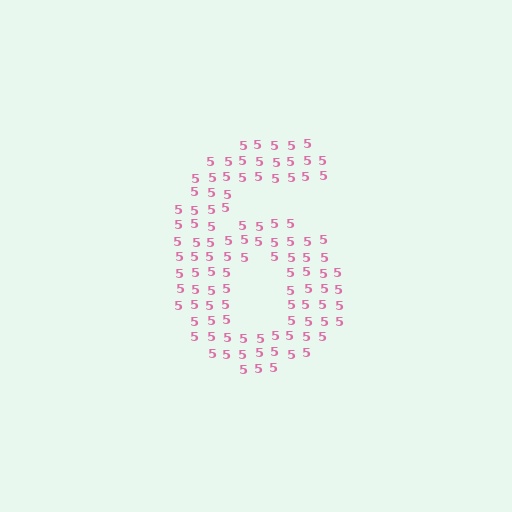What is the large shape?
The large shape is the digit 6.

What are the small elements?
The small elements are digit 5's.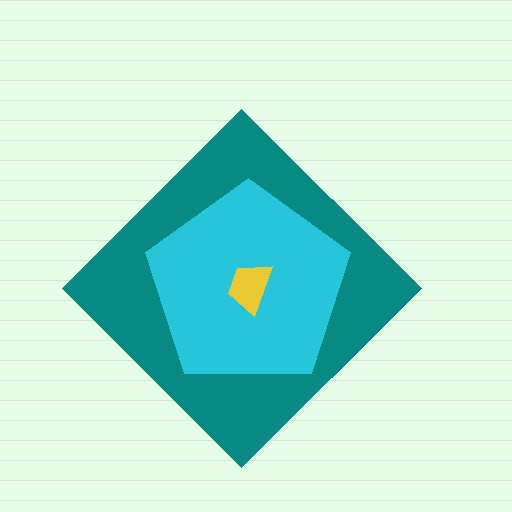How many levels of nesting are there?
3.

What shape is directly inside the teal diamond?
The cyan pentagon.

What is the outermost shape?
The teal diamond.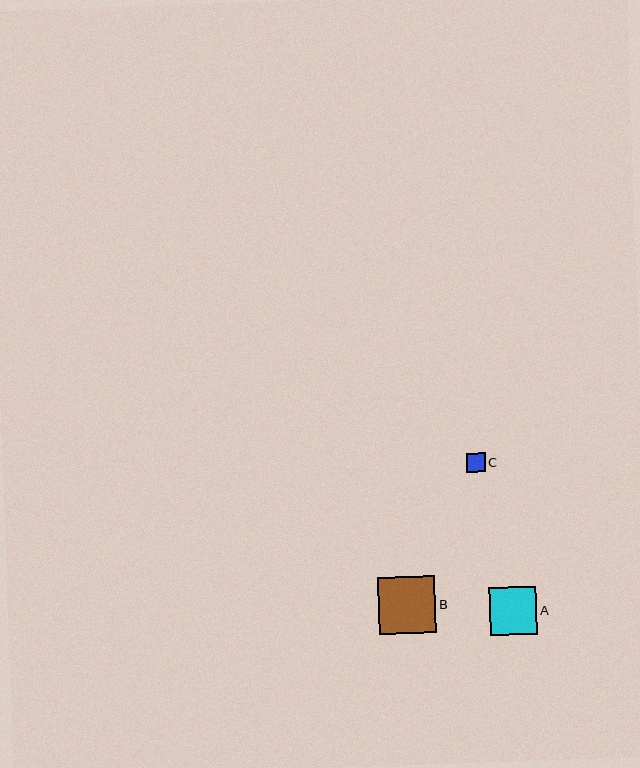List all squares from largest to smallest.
From largest to smallest: B, A, C.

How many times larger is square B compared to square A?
Square B is approximately 1.2 times the size of square A.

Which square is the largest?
Square B is the largest with a size of approximately 57 pixels.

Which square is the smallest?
Square C is the smallest with a size of approximately 19 pixels.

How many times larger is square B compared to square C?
Square B is approximately 3.0 times the size of square C.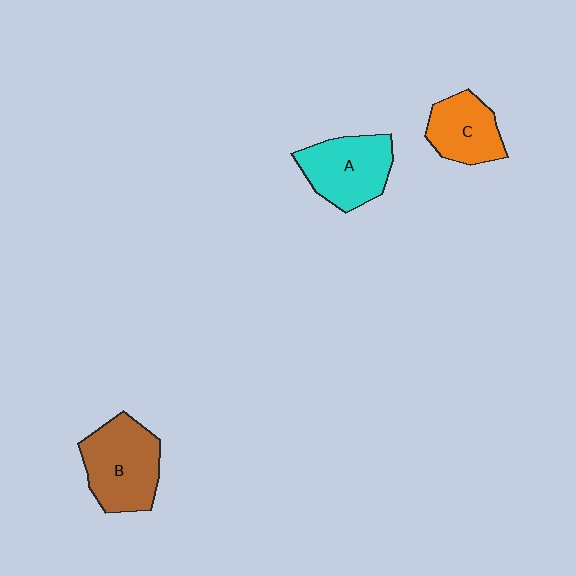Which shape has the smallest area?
Shape C (orange).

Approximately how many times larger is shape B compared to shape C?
Approximately 1.4 times.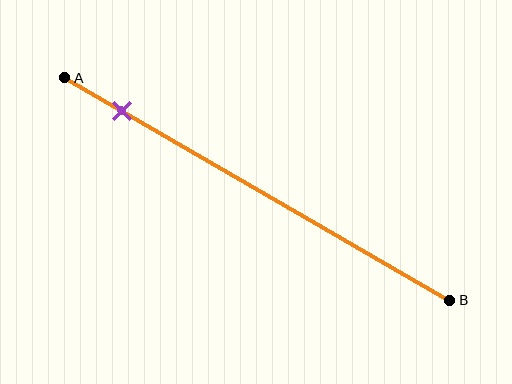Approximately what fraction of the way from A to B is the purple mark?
The purple mark is approximately 15% of the way from A to B.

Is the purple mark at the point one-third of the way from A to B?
No, the mark is at about 15% from A, not at the 33% one-third point.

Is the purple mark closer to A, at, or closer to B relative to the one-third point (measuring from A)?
The purple mark is closer to point A than the one-third point of segment AB.